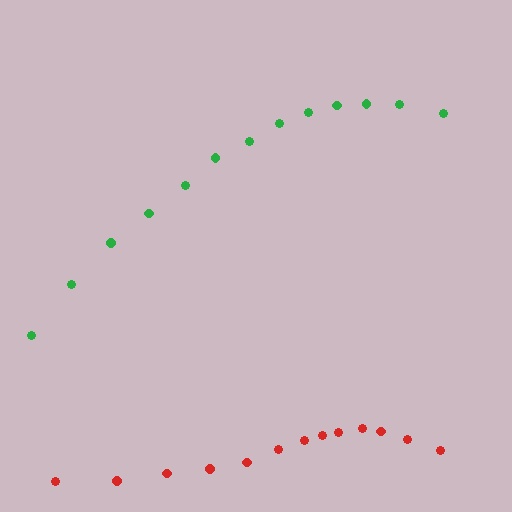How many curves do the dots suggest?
There are 2 distinct paths.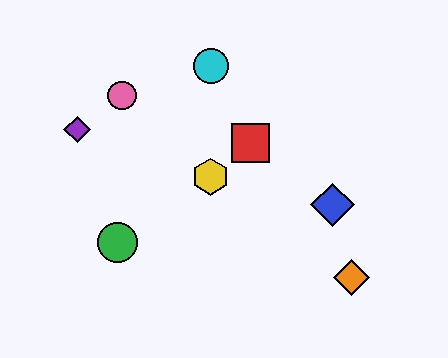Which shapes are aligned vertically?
The yellow hexagon, the cyan circle are aligned vertically.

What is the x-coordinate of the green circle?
The green circle is at x≈118.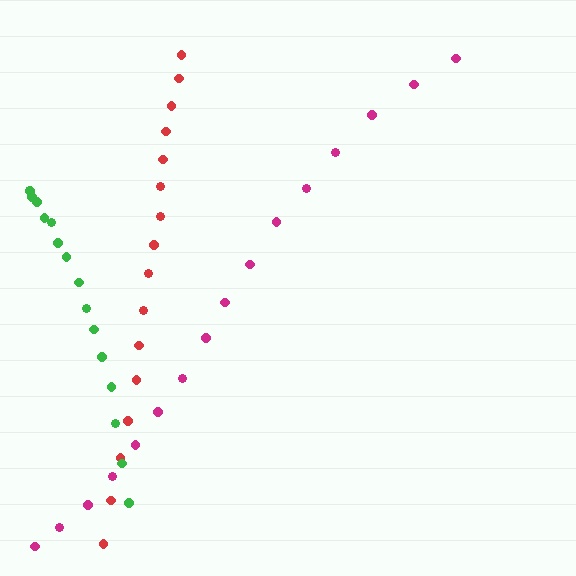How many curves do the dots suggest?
There are 3 distinct paths.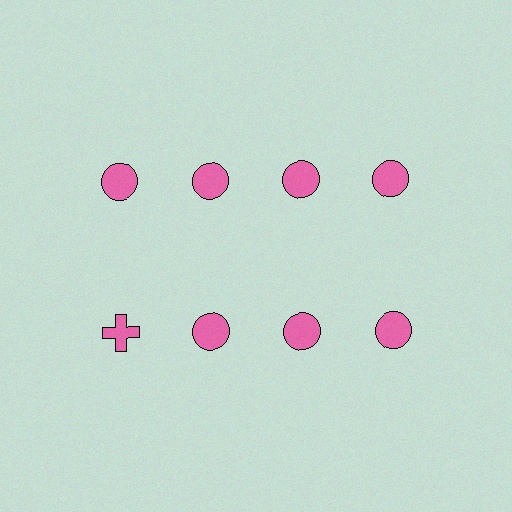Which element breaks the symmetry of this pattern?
The pink cross in the second row, leftmost column breaks the symmetry. All other shapes are pink circles.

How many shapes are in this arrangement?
There are 8 shapes arranged in a grid pattern.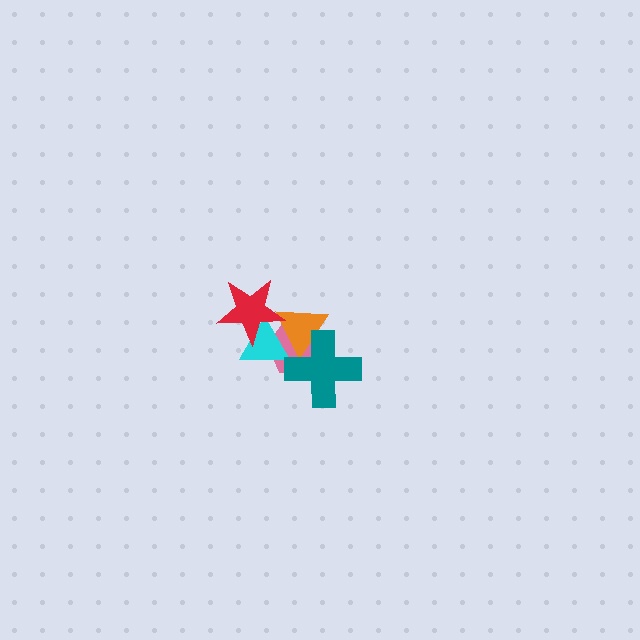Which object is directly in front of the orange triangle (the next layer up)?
The cyan triangle is directly in front of the orange triangle.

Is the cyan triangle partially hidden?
Yes, it is partially covered by another shape.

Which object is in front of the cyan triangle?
The red star is in front of the cyan triangle.